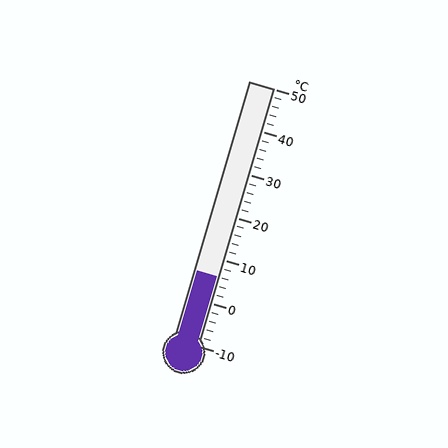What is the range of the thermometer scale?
The thermometer scale ranges from -10°C to 50°C.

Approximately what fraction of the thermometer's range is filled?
The thermometer is filled to approximately 25% of its range.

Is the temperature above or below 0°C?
The temperature is above 0°C.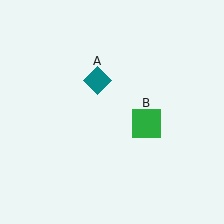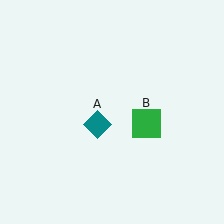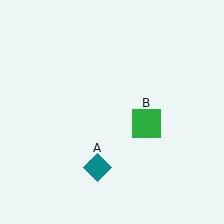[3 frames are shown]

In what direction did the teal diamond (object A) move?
The teal diamond (object A) moved down.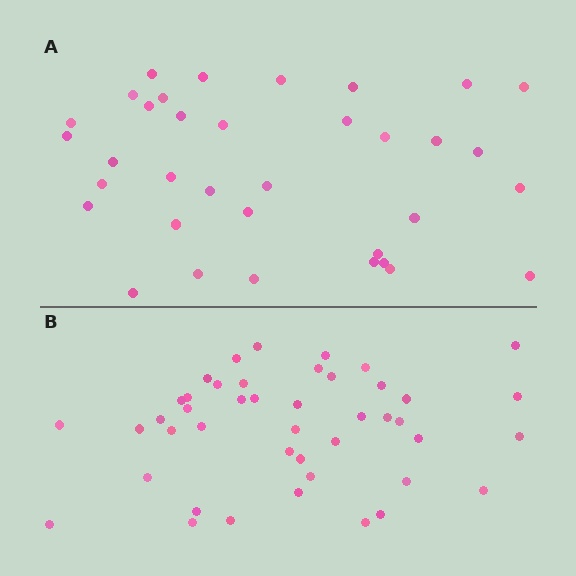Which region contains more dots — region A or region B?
Region B (the bottom region) has more dots.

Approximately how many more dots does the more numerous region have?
Region B has roughly 8 or so more dots than region A.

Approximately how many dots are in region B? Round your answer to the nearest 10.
About 40 dots. (The exact count is 44, which rounds to 40.)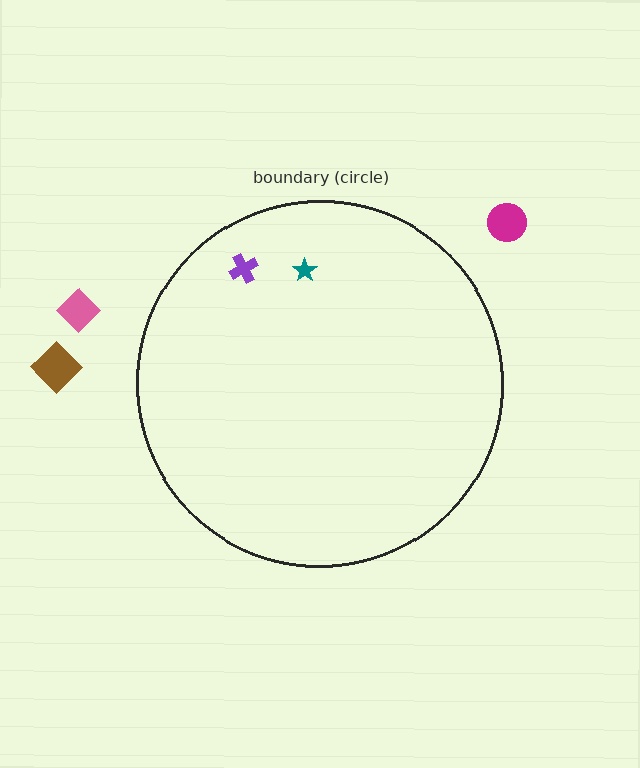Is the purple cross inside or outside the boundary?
Inside.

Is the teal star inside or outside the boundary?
Inside.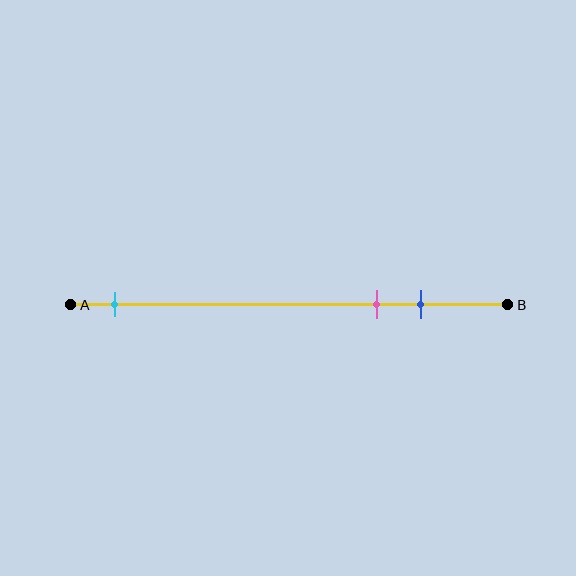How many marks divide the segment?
There are 3 marks dividing the segment.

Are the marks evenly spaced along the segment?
No, the marks are not evenly spaced.